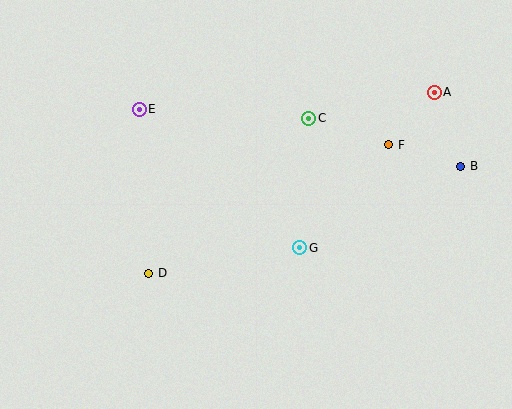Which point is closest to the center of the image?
Point G at (300, 248) is closest to the center.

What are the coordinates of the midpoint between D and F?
The midpoint between D and F is at (269, 209).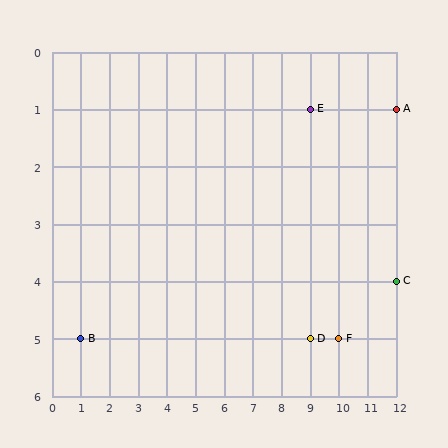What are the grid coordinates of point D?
Point D is at grid coordinates (9, 5).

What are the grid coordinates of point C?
Point C is at grid coordinates (12, 4).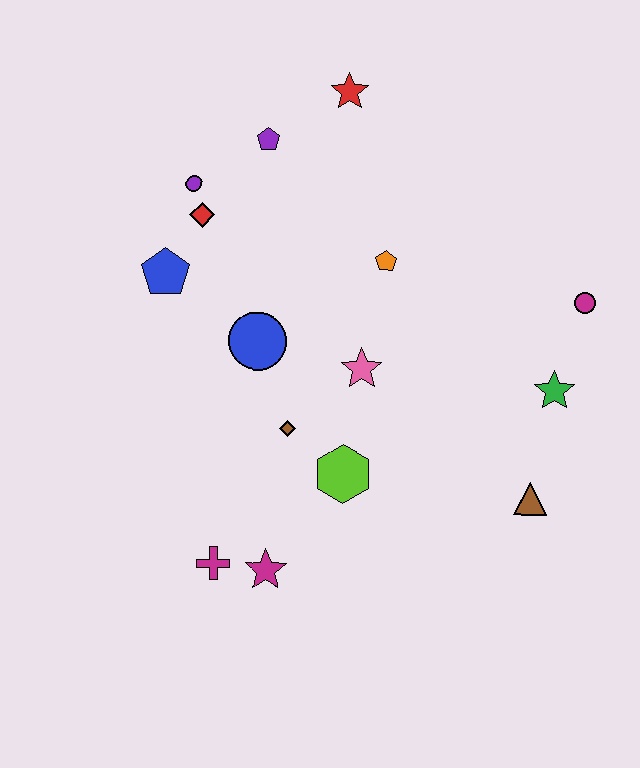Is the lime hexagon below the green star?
Yes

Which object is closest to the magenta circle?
The green star is closest to the magenta circle.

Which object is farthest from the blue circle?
The magenta circle is farthest from the blue circle.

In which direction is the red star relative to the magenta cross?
The red star is above the magenta cross.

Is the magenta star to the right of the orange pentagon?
No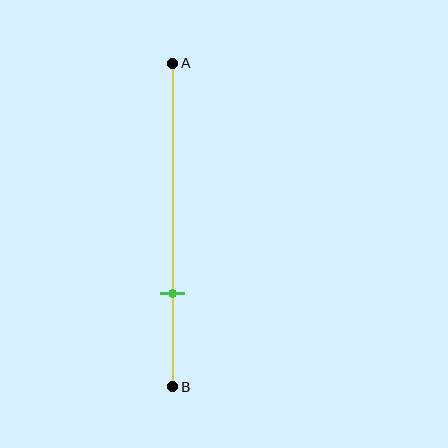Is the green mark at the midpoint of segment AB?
No, the mark is at about 70% from A, not at the 50% midpoint.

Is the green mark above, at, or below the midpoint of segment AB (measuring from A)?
The green mark is below the midpoint of segment AB.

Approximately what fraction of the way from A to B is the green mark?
The green mark is approximately 70% of the way from A to B.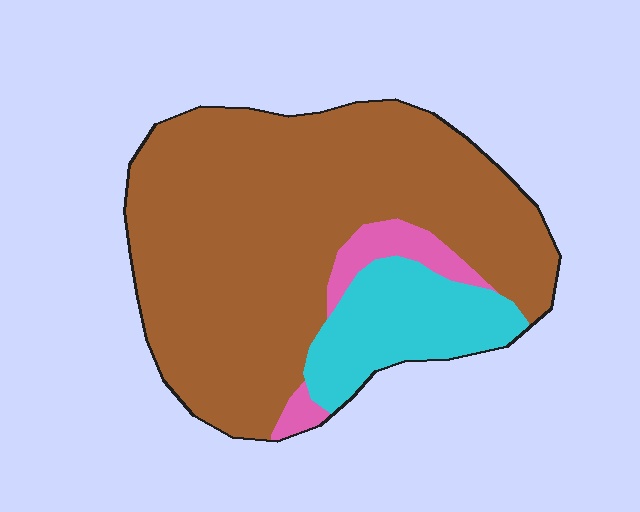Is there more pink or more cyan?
Cyan.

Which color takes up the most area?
Brown, at roughly 75%.